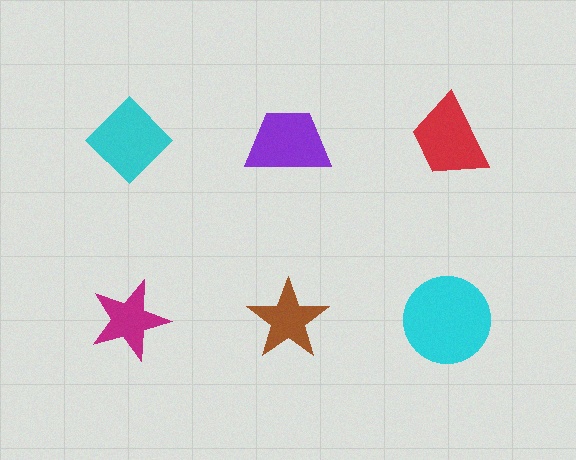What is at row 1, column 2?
A purple trapezoid.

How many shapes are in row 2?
3 shapes.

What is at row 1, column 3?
A red trapezoid.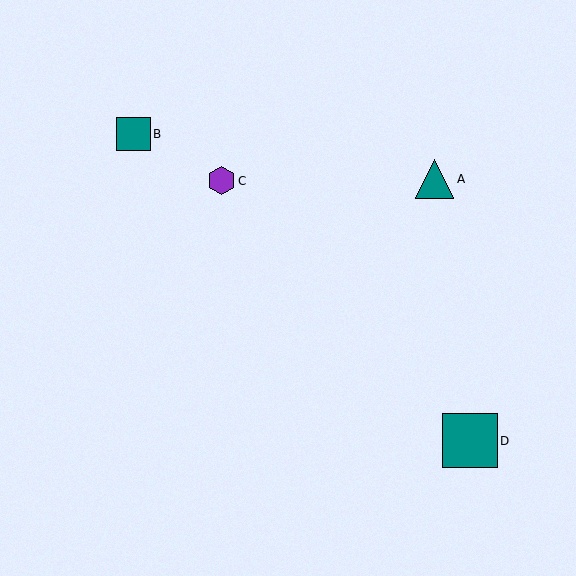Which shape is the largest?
The teal square (labeled D) is the largest.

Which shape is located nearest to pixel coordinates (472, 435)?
The teal square (labeled D) at (470, 441) is nearest to that location.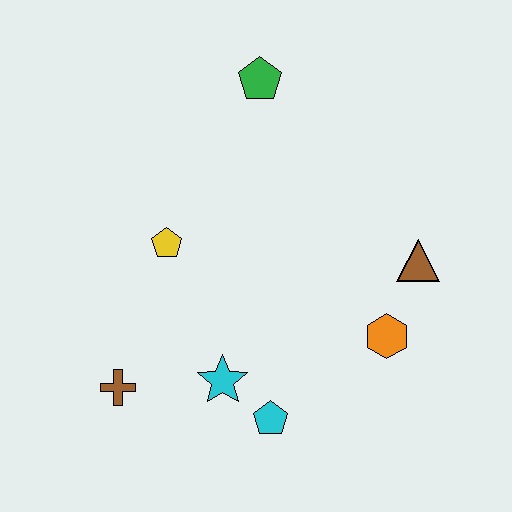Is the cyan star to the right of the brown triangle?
No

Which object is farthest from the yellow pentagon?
The brown triangle is farthest from the yellow pentagon.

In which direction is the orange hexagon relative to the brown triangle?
The orange hexagon is below the brown triangle.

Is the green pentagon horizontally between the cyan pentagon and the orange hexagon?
No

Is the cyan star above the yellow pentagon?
No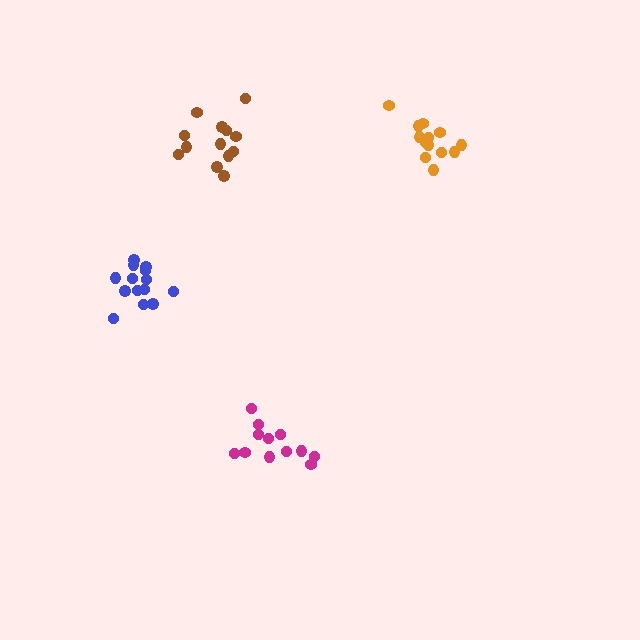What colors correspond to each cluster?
The clusters are colored: blue, magenta, brown, orange.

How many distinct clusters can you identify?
There are 4 distinct clusters.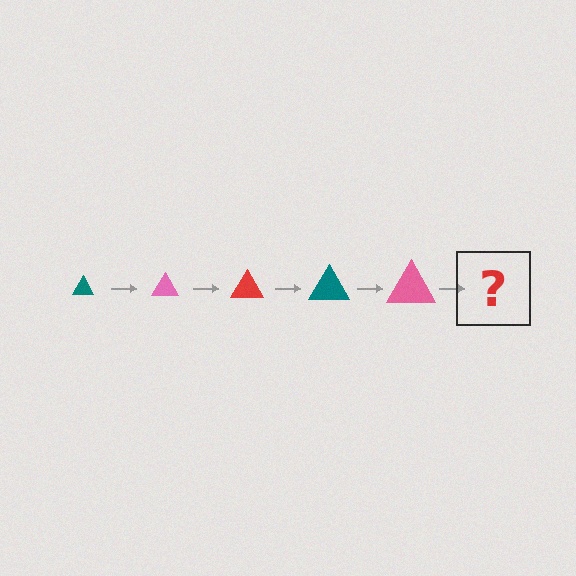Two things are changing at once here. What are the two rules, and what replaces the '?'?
The two rules are that the triangle grows larger each step and the color cycles through teal, pink, and red. The '?' should be a red triangle, larger than the previous one.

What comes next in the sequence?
The next element should be a red triangle, larger than the previous one.